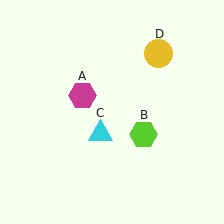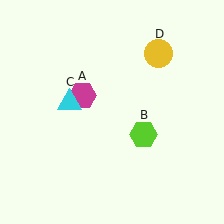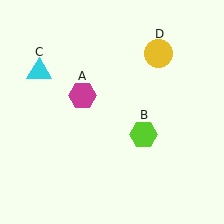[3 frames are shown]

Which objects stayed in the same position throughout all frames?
Magenta hexagon (object A) and lime hexagon (object B) and yellow circle (object D) remained stationary.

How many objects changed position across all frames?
1 object changed position: cyan triangle (object C).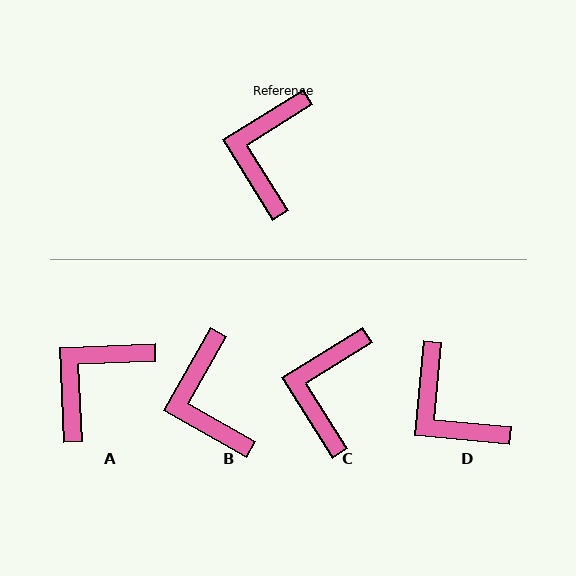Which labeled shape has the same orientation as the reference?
C.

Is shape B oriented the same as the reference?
No, it is off by about 28 degrees.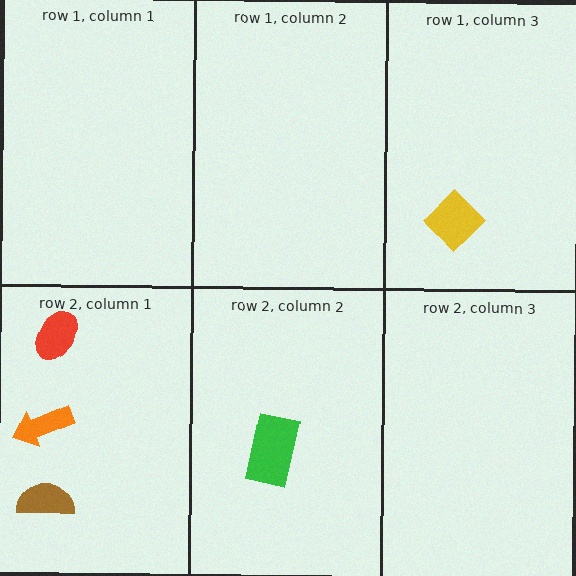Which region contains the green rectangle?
The row 2, column 2 region.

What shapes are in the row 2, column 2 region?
The green rectangle.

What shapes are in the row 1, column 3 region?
The yellow diamond.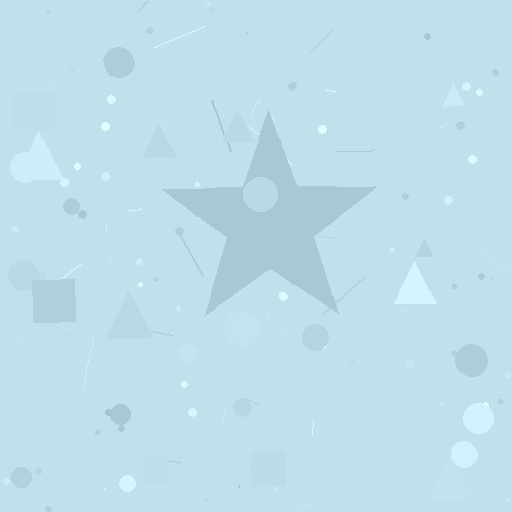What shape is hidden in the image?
A star is hidden in the image.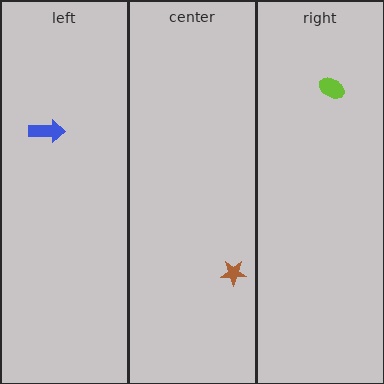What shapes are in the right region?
The lime ellipse.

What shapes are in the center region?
The brown star.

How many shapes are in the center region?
1.